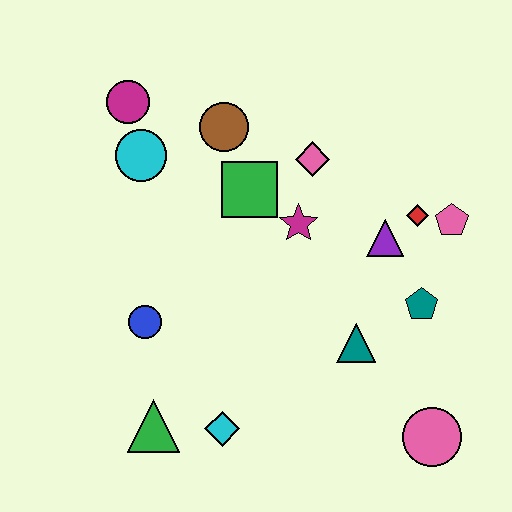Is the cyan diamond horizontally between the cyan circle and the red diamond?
Yes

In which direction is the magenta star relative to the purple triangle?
The magenta star is to the left of the purple triangle.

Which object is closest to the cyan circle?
The magenta circle is closest to the cyan circle.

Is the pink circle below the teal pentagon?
Yes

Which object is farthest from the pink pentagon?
The green triangle is farthest from the pink pentagon.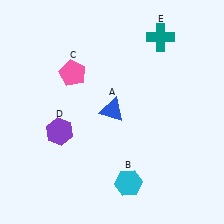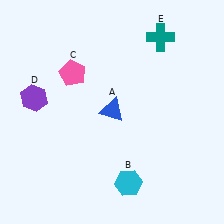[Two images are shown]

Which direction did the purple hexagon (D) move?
The purple hexagon (D) moved up.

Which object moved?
The purple hexagon (D) moved up.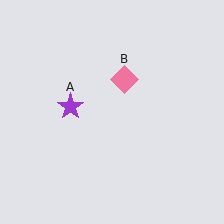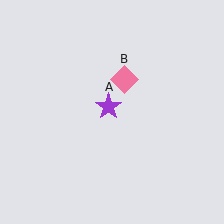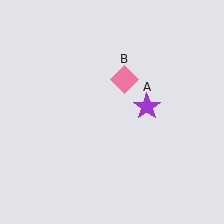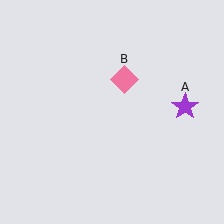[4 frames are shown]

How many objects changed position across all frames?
1 object changed position: purple star (object A).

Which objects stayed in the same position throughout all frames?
Pink diamond (object B) remained stationary.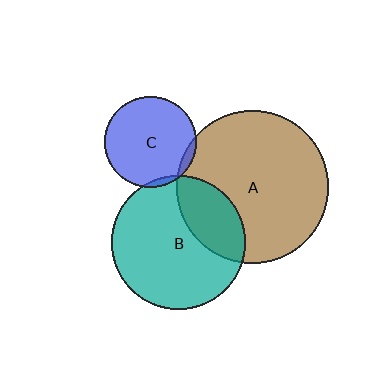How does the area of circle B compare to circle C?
Approximately 2.1 times.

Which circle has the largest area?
Circle A (brown).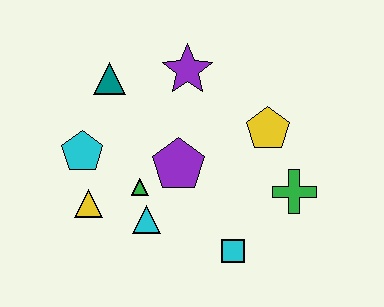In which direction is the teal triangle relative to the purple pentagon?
The teal triangle is above the purple pentagon.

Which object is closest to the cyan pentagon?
The yellow triangle is closest to the cyan pentagon.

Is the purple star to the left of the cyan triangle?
No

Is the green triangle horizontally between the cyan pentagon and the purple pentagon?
Yes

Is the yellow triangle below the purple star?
Yes